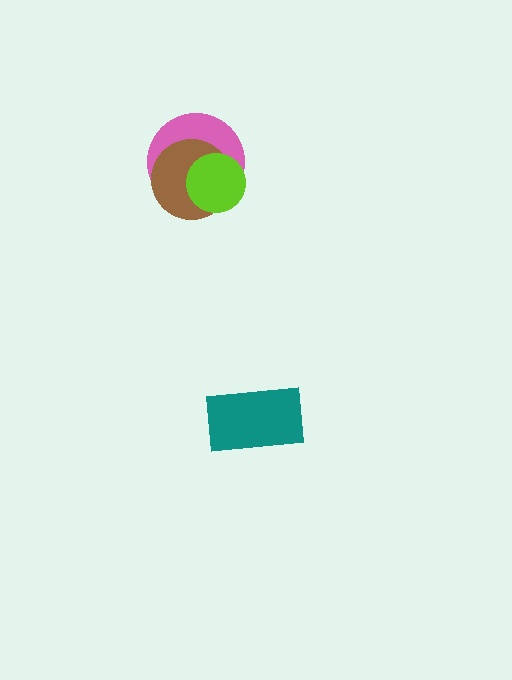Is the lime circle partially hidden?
No, no other shape covers it.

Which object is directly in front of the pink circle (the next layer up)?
The brown circle is directly in front of the pink circle.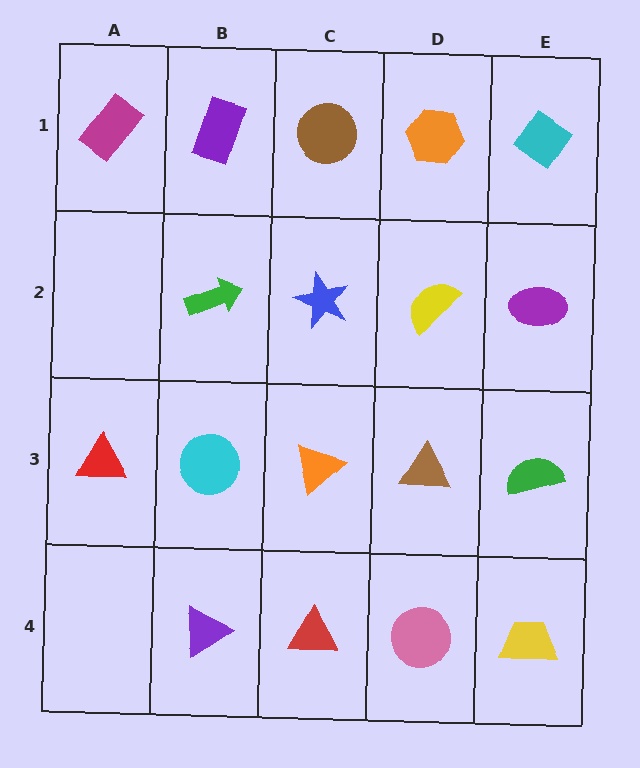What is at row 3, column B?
A cyan circle.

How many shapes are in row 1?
5 shapes.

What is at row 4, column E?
A yellow trapezoid.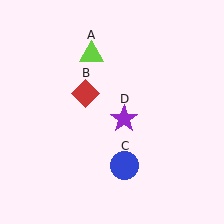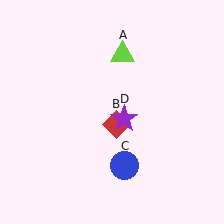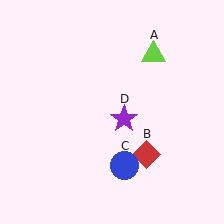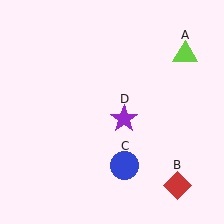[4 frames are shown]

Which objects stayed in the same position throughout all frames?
Blue circle (object C) and purple star (object D) remained stationary.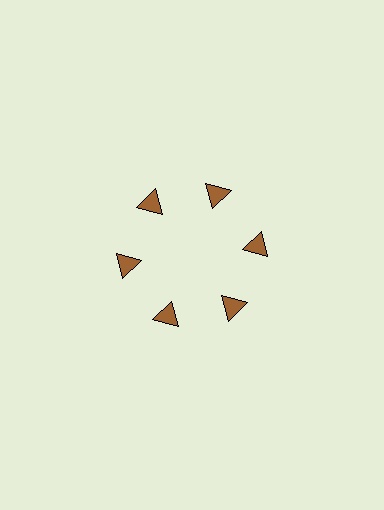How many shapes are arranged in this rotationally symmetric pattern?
There are 6 shapes, arranged in 6 groups of 1.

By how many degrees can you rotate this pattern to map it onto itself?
The pattern maps onto itself every 60 degrees of rotation.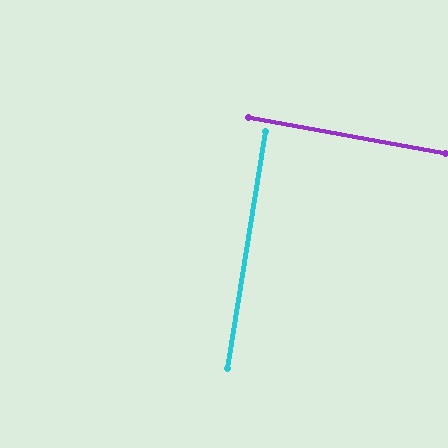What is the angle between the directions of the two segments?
Approximately 89 degrees.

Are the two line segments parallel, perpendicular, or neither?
Perpendicular — they meet at approximately 89°.